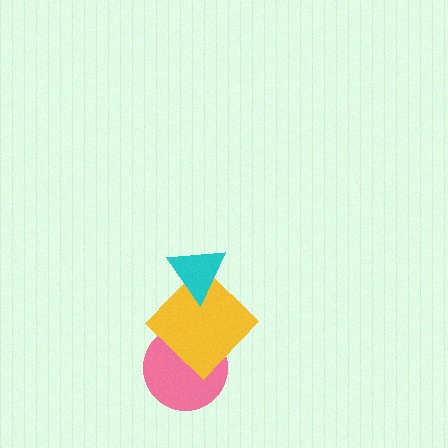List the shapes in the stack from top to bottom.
From top to bottom: the cyan triangle, the yellow diamond, the pink circle.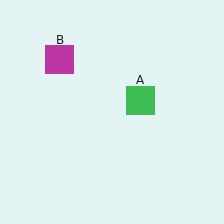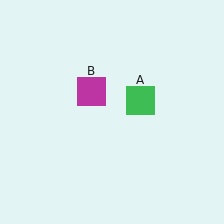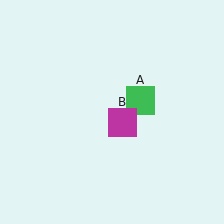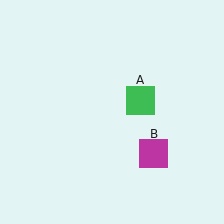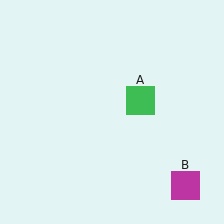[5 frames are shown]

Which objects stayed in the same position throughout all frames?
Green square (object A) remained stationary.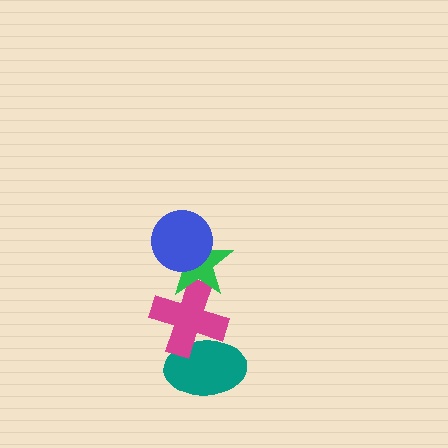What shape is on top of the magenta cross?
The green star is on top of the magenta cross.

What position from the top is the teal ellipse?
The teal ellipse is 4th from the top.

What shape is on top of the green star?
The blue circle is on top of the green star.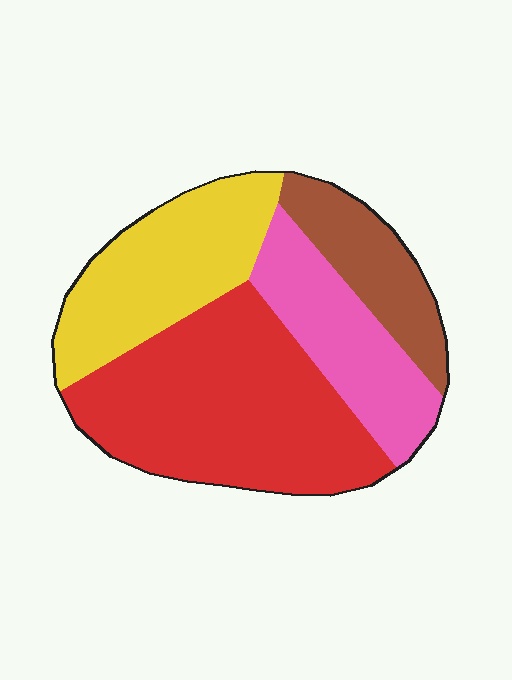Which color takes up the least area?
Brown, at roughly 15%.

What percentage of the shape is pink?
Pink takes up between a sixth and a third of the shape.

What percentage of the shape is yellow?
Yellow takes up about one quarter (1/4) of the shape.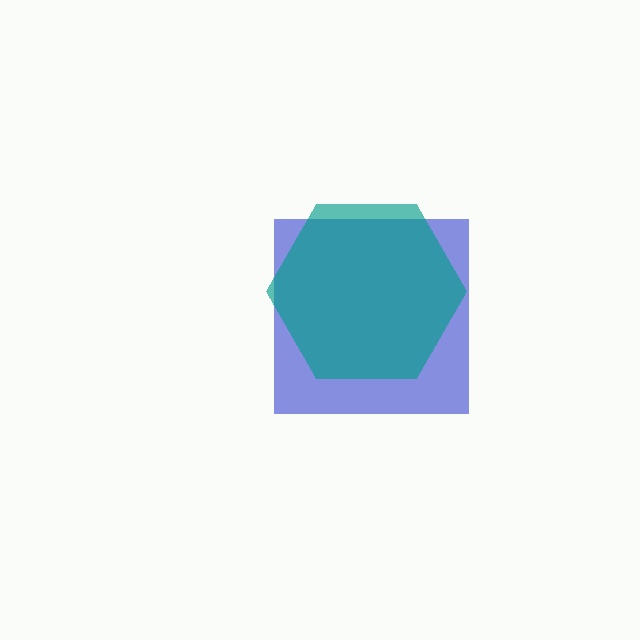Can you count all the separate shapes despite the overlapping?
Yes, there are 2 separate shapes.